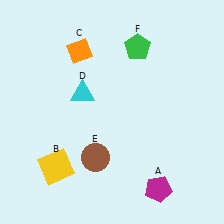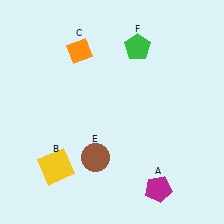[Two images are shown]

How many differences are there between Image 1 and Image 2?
There is 1 difference between the two images.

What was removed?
The cyan triangle (D) was removed in Image 2.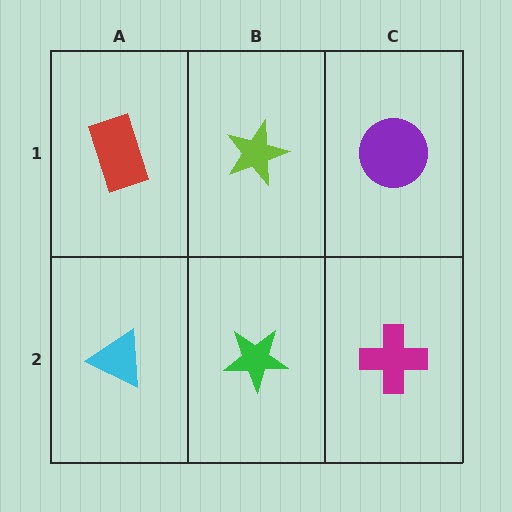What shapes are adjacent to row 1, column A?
A cyan triangle (row 2, column A), a lime star (row 1, column B).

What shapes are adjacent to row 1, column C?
A magenta cross (row 2, column C), a lime star (row 1, column B).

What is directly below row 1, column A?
A cyan triangle.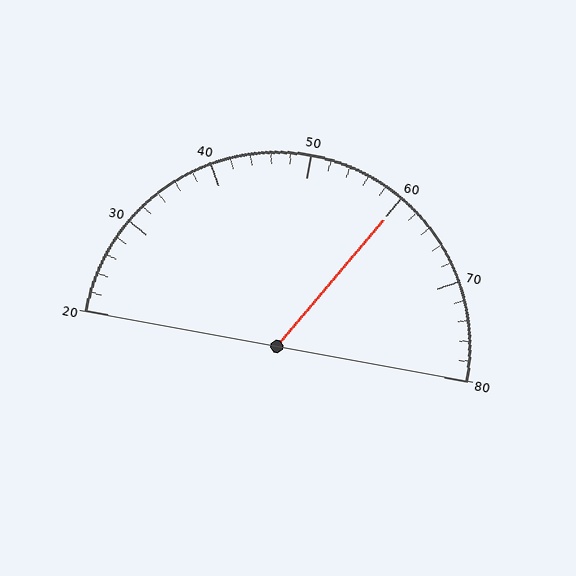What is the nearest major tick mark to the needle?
The nearest major tick mark is 60.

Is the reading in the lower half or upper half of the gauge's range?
The reading is in the upper half of the range (20 to 80).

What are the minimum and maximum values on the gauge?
The gauge ranges from 20 to 80.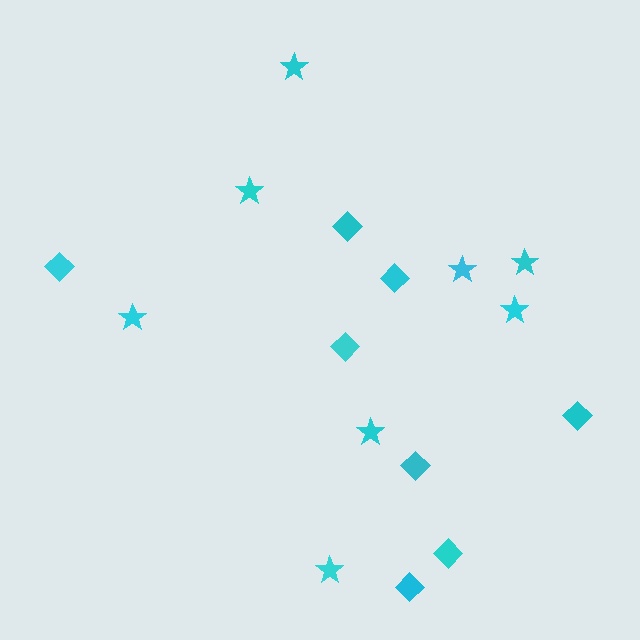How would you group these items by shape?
There are 2 groups: one group of stars (8) and one group of diamonds (8).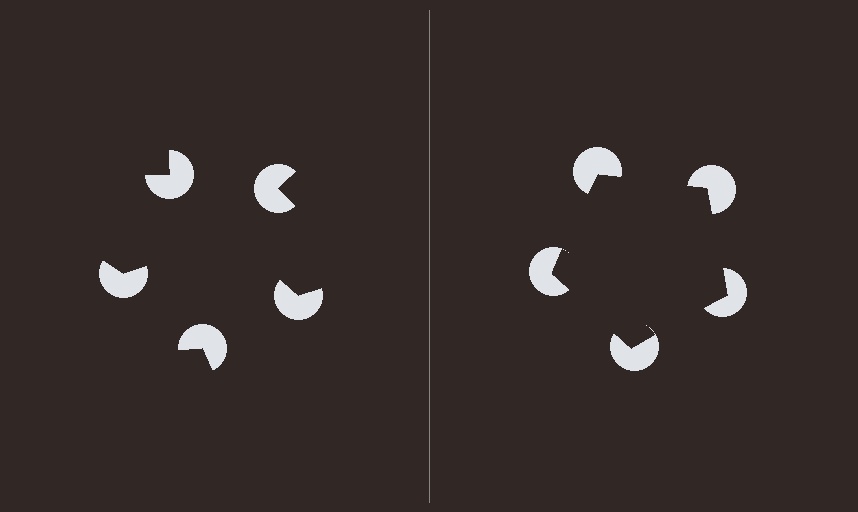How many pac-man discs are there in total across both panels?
10 — 5 on each side.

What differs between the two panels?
The pac-man discs are positioned identically on both sides; only the wedge orientations differ. On the right they align to a pentagon; on the left they are misaligned.